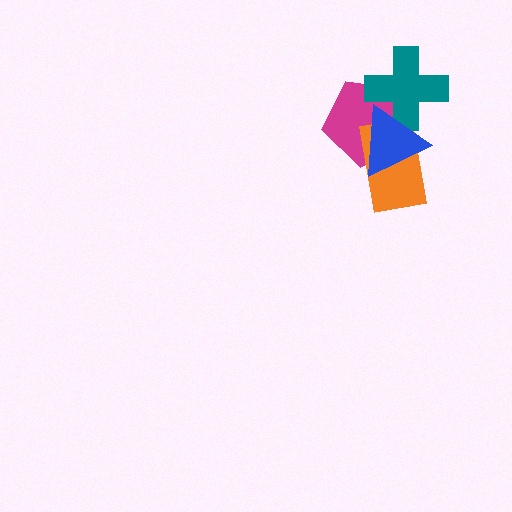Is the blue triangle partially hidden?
No, no other shape covers it.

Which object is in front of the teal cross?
The blue triangle is in front of the teal cross.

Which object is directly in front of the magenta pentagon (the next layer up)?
The orange rectangle is directly in front of the magenta pentagon.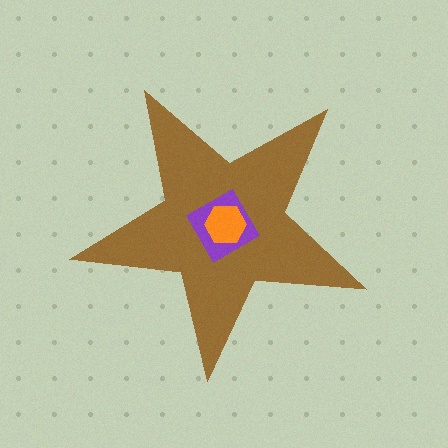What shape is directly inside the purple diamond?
The orange hexagon.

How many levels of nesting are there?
3.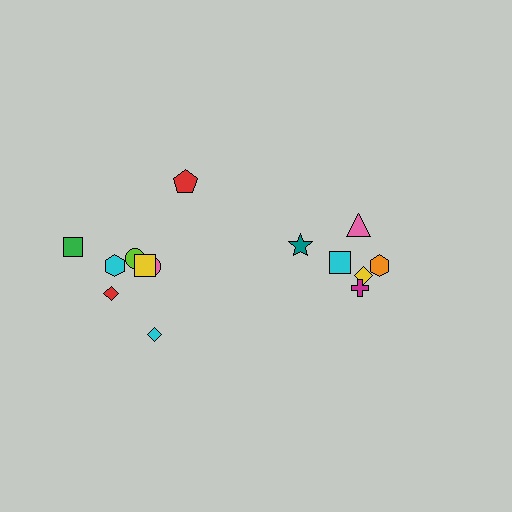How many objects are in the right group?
There are 6 objects.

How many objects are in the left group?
There are 8 objects.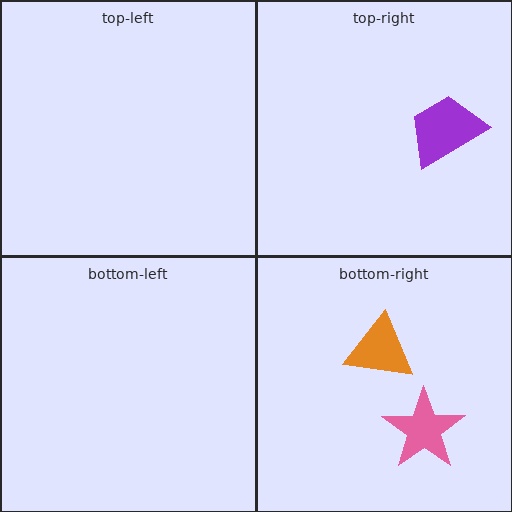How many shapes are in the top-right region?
1.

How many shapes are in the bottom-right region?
2.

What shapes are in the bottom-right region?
The pink star, the orange triangle.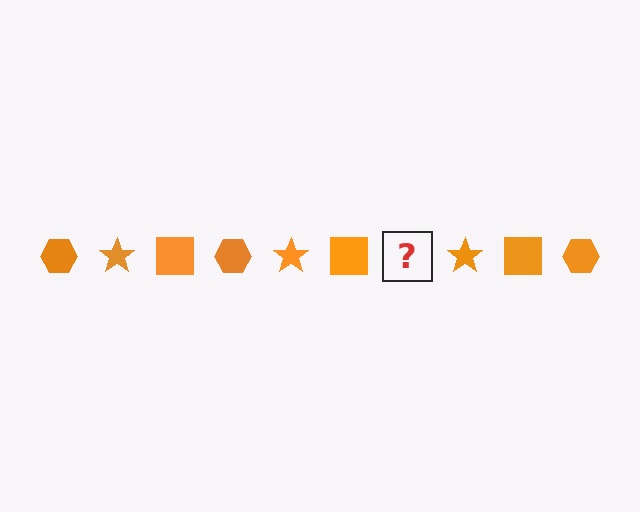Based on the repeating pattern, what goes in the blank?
The blank should be an orange hexagon.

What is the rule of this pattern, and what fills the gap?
The rule is that the pattern cycles through hexagon, star, square shapes in orange. The gap should be filled with an orange hexagon.